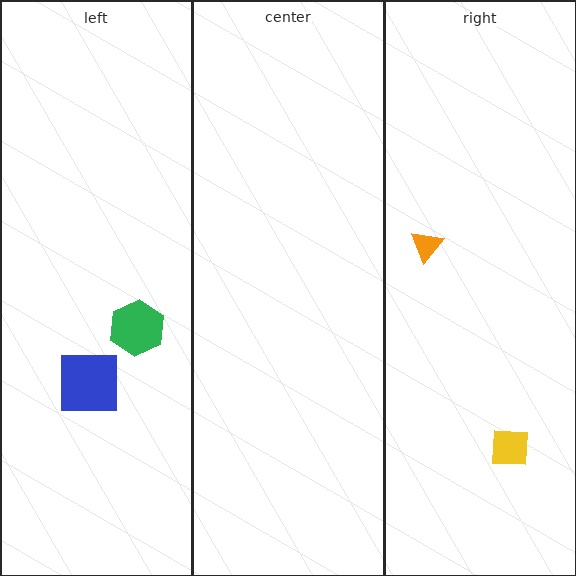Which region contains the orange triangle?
The right region.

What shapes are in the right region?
The orange triangle, the yellow square.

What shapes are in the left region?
The green hexagon, the blue square.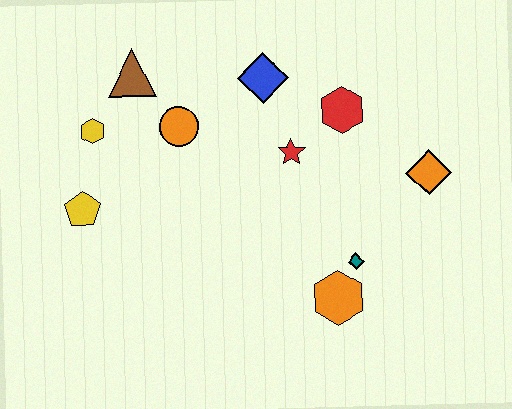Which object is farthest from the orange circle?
The orange diamond is farthest from the orange circle.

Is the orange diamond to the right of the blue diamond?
Yes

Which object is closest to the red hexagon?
The red star is closest to the red hexagon.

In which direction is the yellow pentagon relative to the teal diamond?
The yellow pentagon is to the left of the teal diamond.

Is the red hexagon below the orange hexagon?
No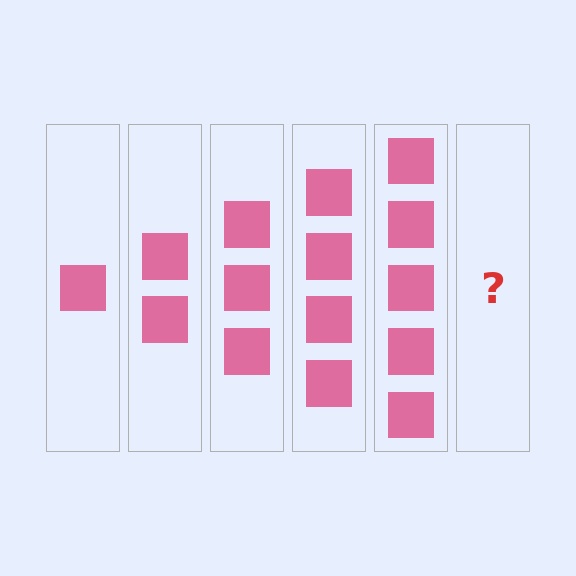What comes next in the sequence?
The next element should be 6 squares.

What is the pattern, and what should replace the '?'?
The pattern is that each step adds one more square. The '?' should be 6 squares.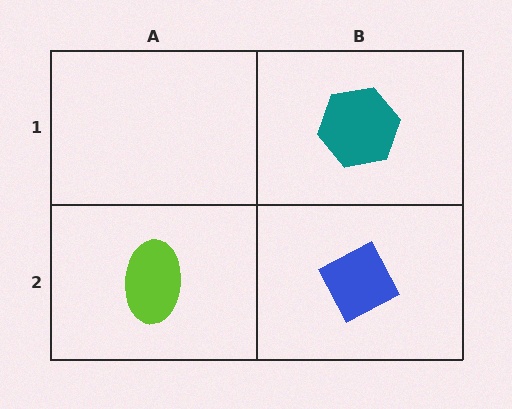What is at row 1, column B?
A teal hexagon.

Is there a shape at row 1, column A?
No, that cell is empty.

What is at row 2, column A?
A lime ellipse.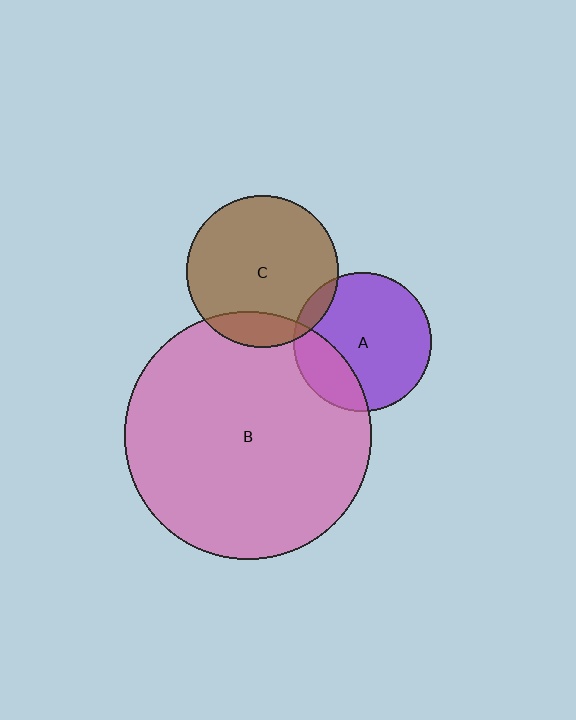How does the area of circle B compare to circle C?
Approximately 2.7 times.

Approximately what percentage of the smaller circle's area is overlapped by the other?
Approximately 15%.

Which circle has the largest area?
Circle B (pink).